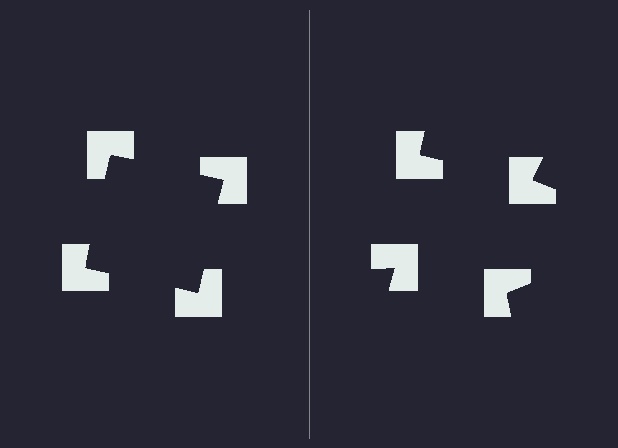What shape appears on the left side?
An illusory square.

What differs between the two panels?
The notched squares are positioned identically on both sides; only the wedge orientations differ. On the left they align to a square; on the right they are misaligned.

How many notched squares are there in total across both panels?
8 — 4 on each side.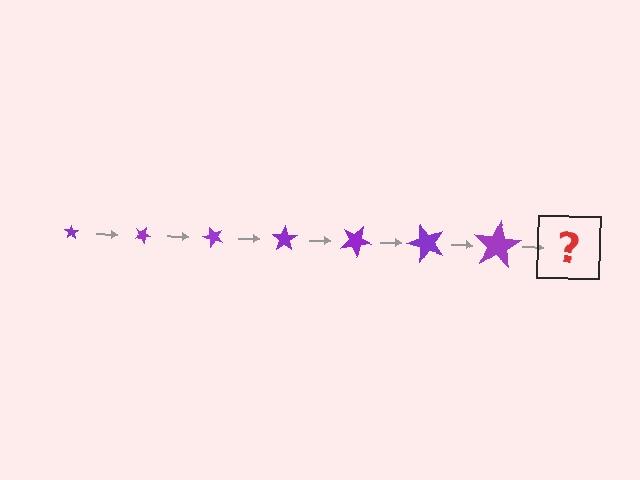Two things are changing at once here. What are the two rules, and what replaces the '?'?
The two rules are that the star grows larger each step and it rotates 25 degrees each step. The '?' should be a star, larger than the previous one and rotated 175 degrees from the start.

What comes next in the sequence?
The next element should be a star, larger than the previous one and rotated 175 degrees from the start.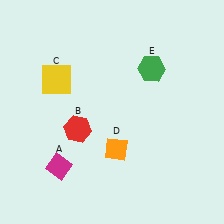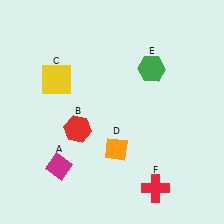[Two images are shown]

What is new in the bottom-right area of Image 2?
A red cross (F) was added in the bottom-right area of Image 2.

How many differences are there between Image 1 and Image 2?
There is 1 difference between the two images.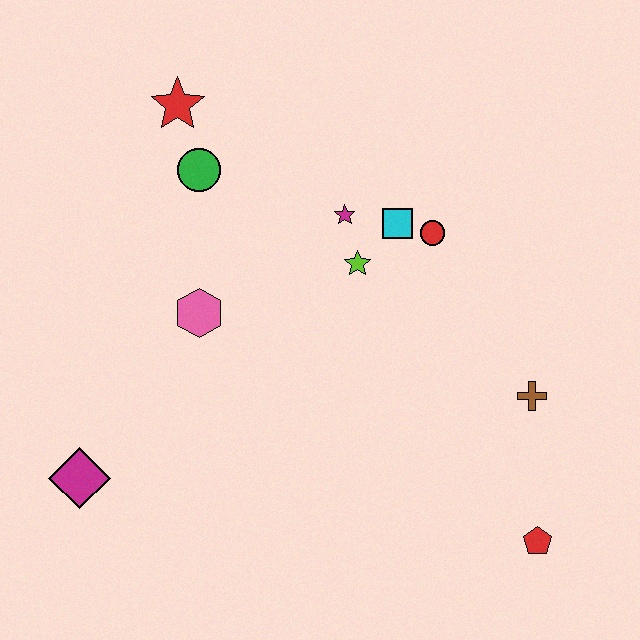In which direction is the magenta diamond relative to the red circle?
The magenta diamond is to the left of the red circle.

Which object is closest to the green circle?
The red star is closest to the green circle.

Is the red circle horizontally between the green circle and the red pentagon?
Yes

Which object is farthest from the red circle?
The magenta diamond is farthest from the red circle.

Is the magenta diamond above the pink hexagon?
No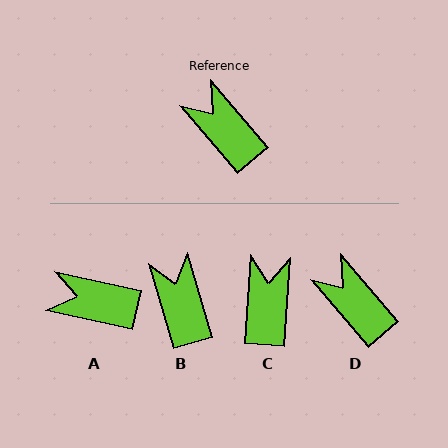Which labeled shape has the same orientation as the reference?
D.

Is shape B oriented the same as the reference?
No, it is off by about 24 degrees.